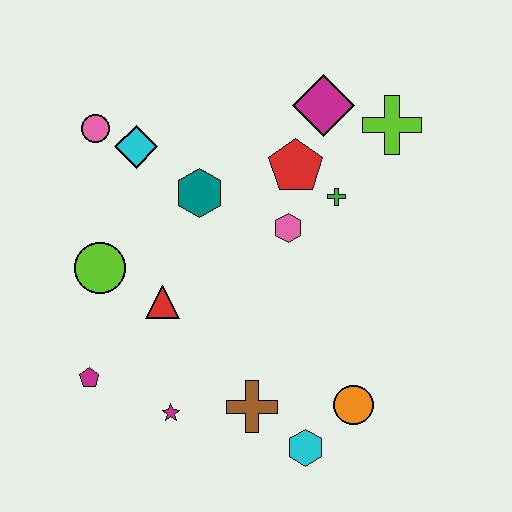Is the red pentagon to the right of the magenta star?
Yes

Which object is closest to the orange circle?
The cyan hexagon is closest to the orange circle.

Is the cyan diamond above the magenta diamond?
No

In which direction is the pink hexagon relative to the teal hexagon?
The pink hexagon is to the right of the teal hexagon.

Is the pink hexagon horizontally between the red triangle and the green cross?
Yes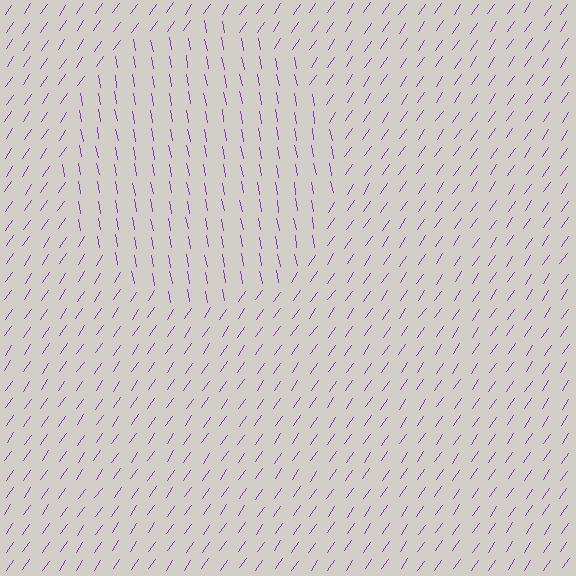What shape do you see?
I see a circle.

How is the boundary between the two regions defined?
The boundary is defined purely by a change in line orientation (approximately 45 degrees difference). All lines are the same color and thickness.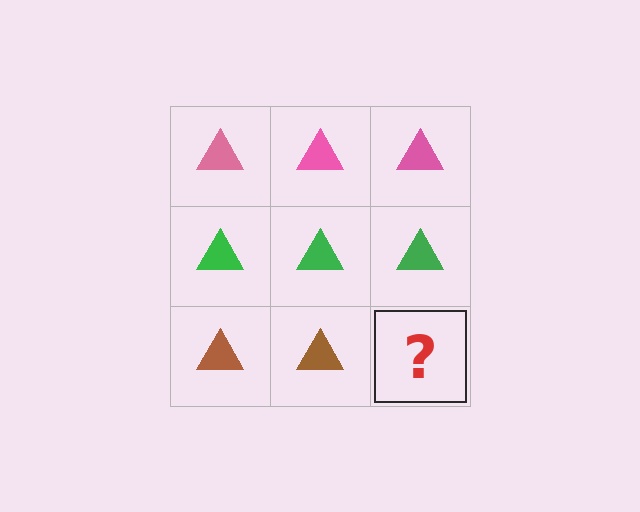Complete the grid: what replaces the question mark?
The question mark should be replaced with a brown triangle.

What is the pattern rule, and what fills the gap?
The rule is that each row has a consistent color. The gap should be filled with a brown triangle.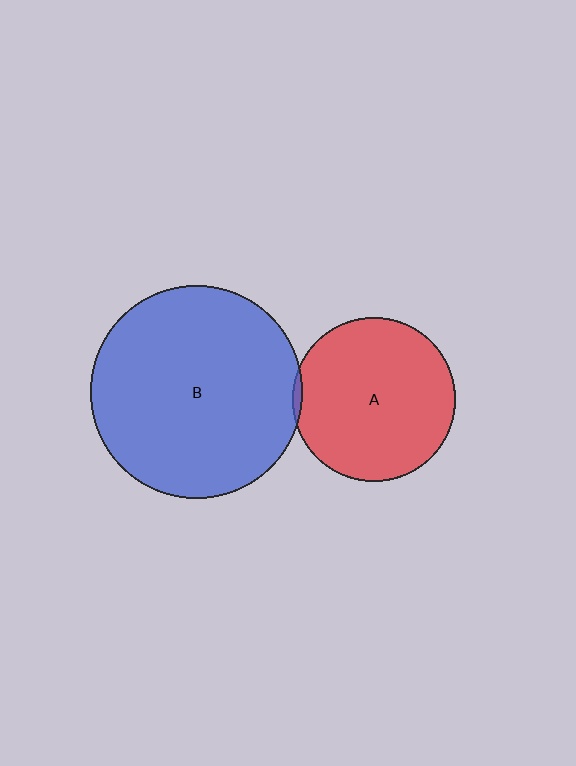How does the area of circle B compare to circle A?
Approximately 1.7 times.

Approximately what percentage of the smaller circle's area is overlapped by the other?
Approximately 5%.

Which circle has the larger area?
Circle B (blue).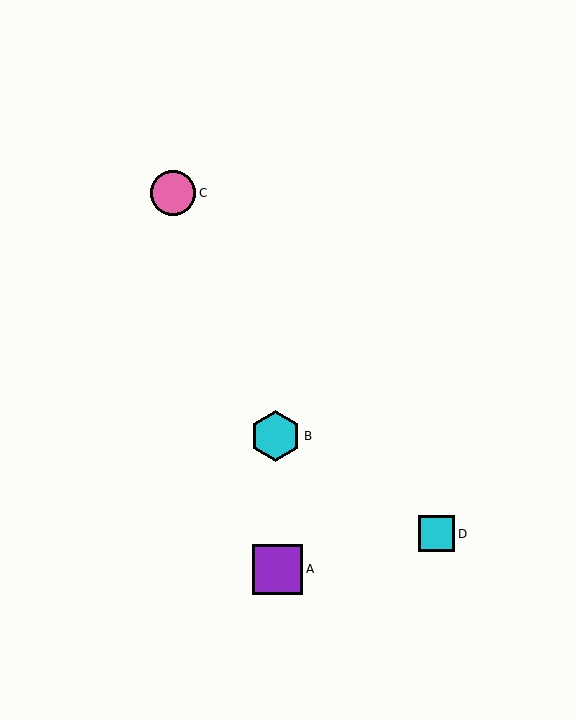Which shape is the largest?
The cyan hexagon (labeled B) is the largest.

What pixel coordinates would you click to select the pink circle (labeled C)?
Click at (173, 193) to select the pink circle C.